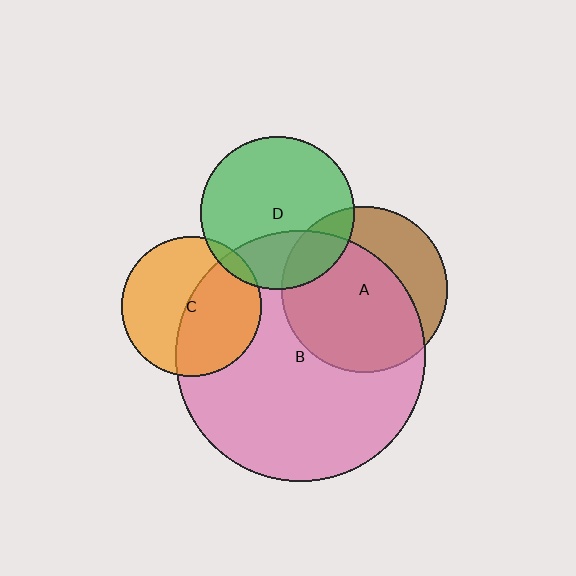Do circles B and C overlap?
Yes.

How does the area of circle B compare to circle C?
Approximately 3.2 times.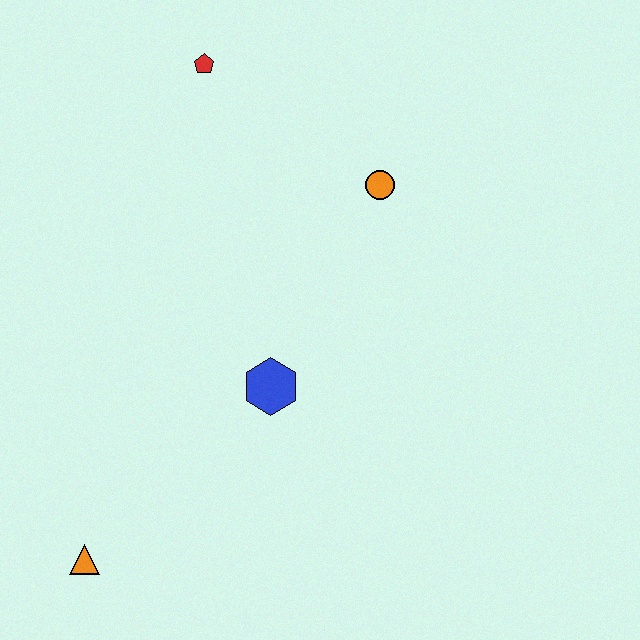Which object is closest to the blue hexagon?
The orange circle is closest to the blue hexagon.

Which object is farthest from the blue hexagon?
The red pentagon is farthest from the blue hexagon.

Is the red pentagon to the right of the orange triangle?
Yes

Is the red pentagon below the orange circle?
No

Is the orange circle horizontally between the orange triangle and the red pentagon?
No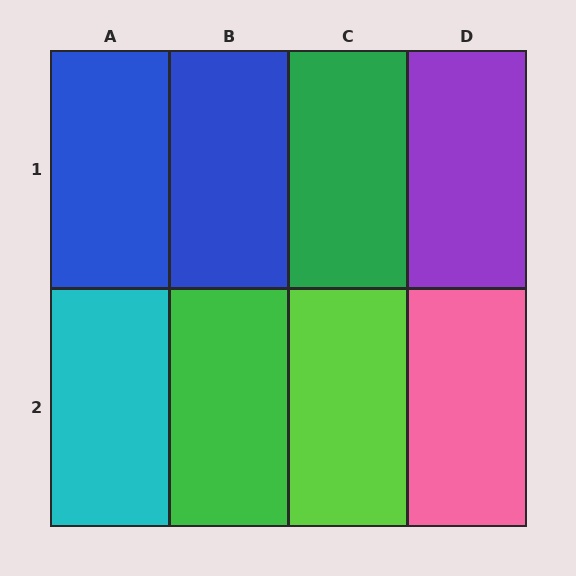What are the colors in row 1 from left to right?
Blue, blue, green, purple.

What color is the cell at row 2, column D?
Pink.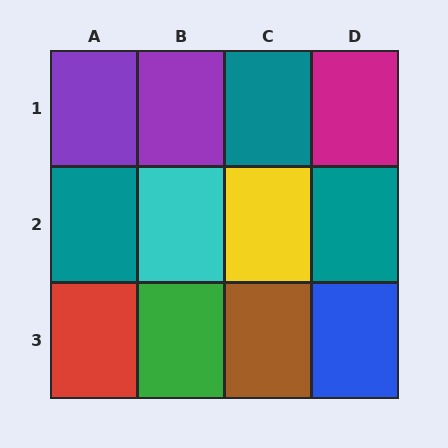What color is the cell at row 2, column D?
Teal.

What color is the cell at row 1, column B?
Purple.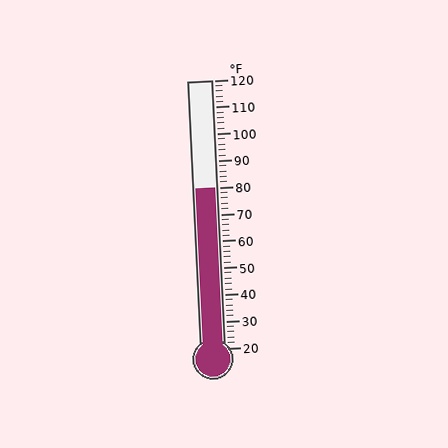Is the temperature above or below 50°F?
The temperature is above 50°F.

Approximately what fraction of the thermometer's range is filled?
The thermometer is filled to approximately 60% of its range.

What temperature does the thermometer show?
The thermometer shows approximately 80°F.